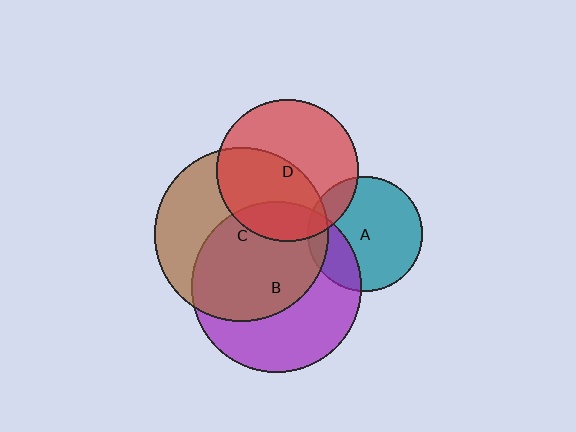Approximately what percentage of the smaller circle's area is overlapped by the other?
Approximately 20%.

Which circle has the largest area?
Circle C (brown).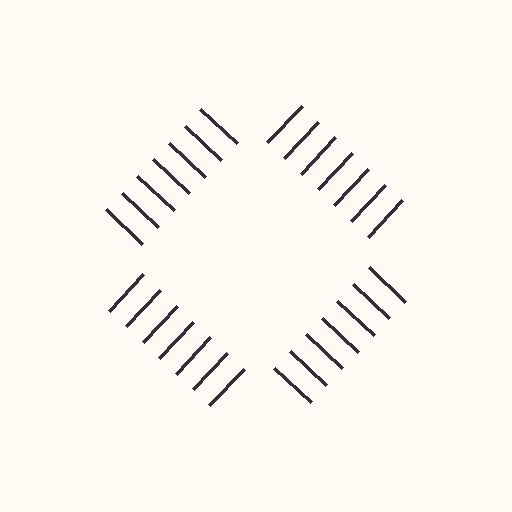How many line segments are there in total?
28 — 7 along each of the 4 edges.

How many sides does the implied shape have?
4 sides — the line-ends trace a square.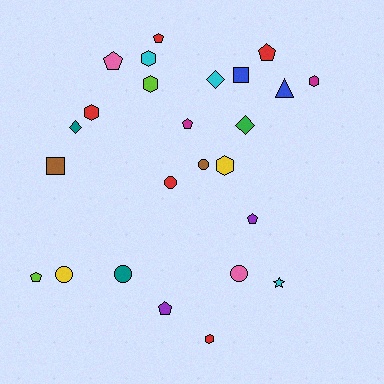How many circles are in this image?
There are 5 circles.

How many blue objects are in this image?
There are 2 blue objects.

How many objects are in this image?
There are 25 objects.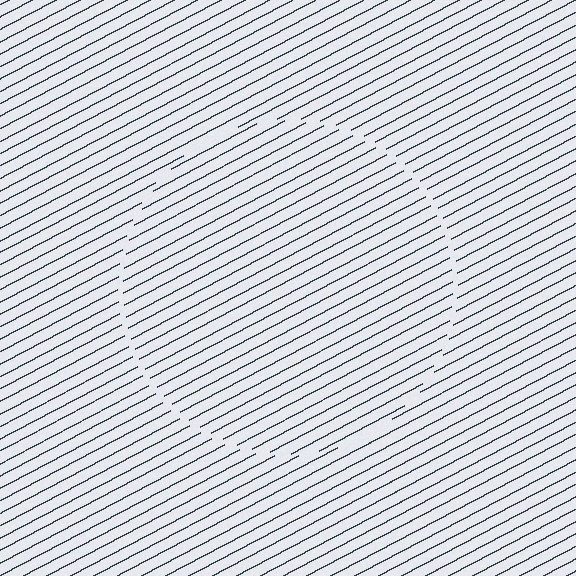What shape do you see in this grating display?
An illusory circle. The interior of the shape contains the same grating, shifted by half a period — the contour is defined by the phase discontinuity where line-ends from the inner and outer gratings abut.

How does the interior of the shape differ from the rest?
The interior of the shape contains the same grating, shifted by half a period — the contour is defined by the phase discontinuity where line-ends from the inner and outer gratings abut.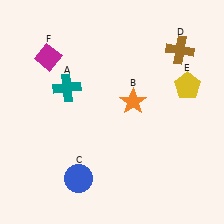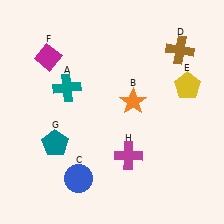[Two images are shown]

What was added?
A teal pentagon (G), a magenta cross (H) were added in Image 2.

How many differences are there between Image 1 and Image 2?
There are 2 differences between the two images.